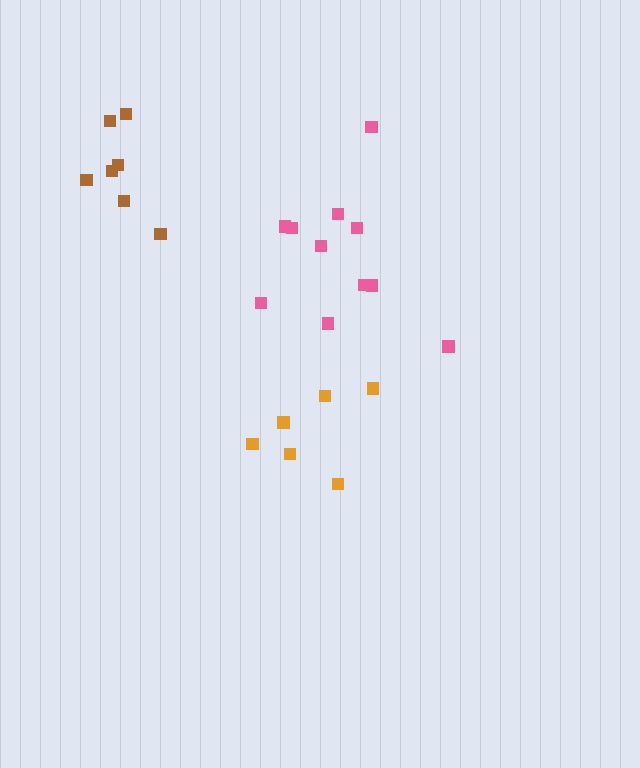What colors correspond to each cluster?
The clusters are colored: orange, pink, brown.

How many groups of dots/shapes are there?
There are 3 groups.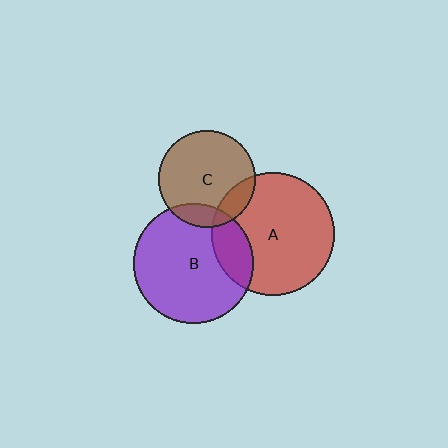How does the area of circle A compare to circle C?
Approximately 1.6 times.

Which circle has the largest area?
Circle A (red).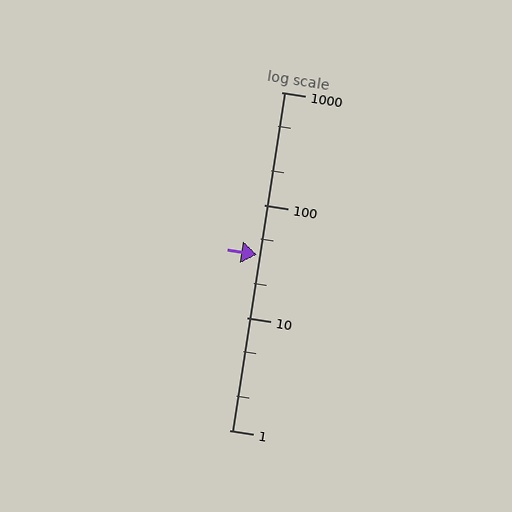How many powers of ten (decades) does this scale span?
The scale spans 3 decades, from 1 to 1000.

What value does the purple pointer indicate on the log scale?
The pointer indicates approximately 36.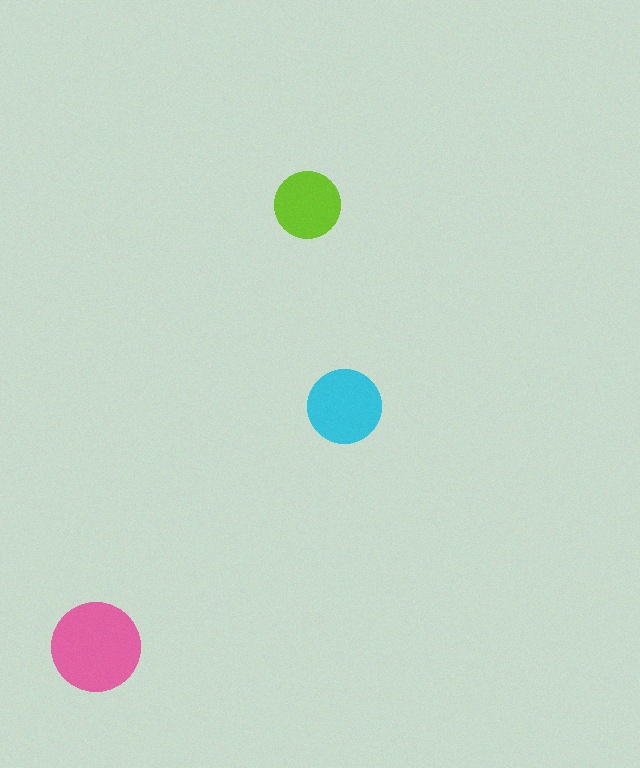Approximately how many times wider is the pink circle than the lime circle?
About 1.5 times wider.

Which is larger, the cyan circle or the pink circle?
The pink one.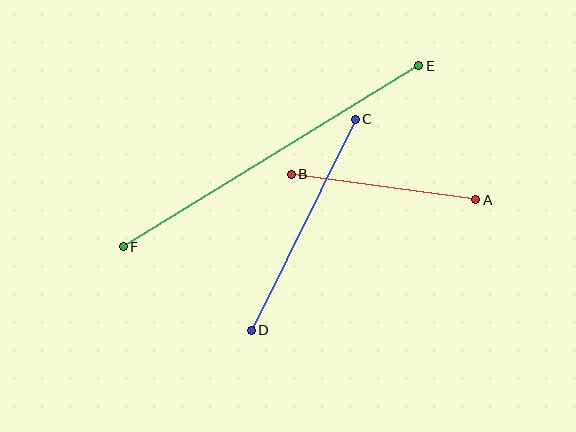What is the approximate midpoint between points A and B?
The midpoint is at approximately (384, 187) pixels.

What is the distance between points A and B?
The distance is approximately 187 pixels.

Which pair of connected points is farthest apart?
Points E and F are farthest apart.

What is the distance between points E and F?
The distance is approximately 347 pixels.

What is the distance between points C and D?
The distance is approximately 235 pixels.